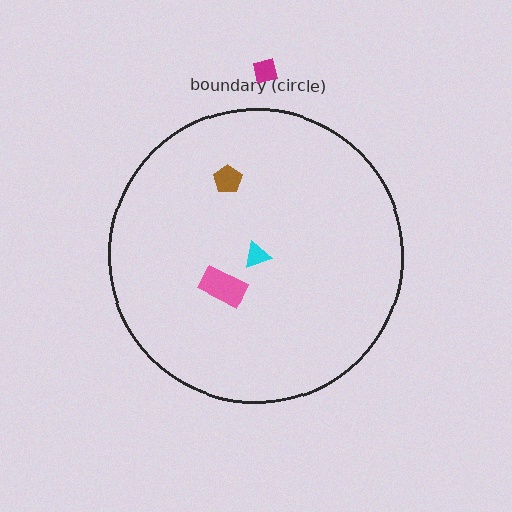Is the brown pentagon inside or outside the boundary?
Inside.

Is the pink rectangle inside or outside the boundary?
Inside.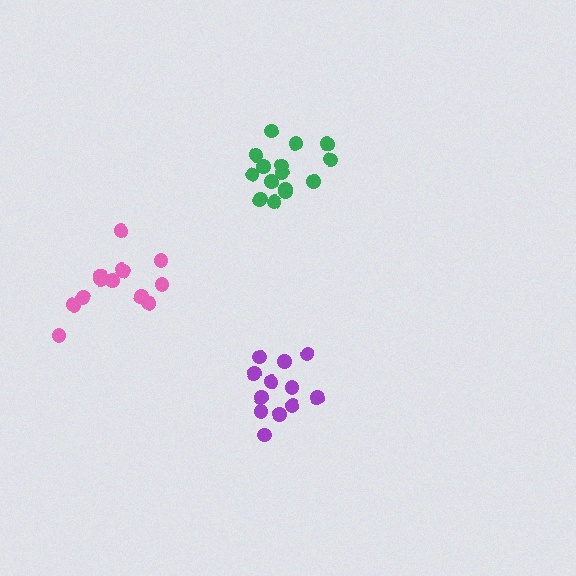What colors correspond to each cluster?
The clusters are colored: purple, green, pink.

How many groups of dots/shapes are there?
There are 3 groups.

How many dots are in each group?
Group 1: 12 dots, Group 2: 15 dots, Group 3: 13 dots (40 total).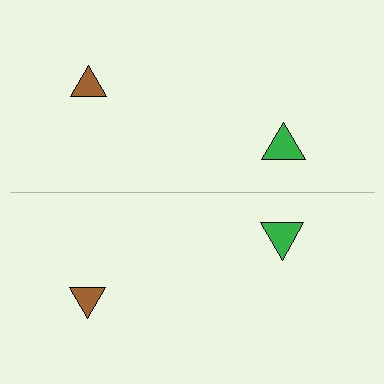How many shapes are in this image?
There are 4 shapes in this image.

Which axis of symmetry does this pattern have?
The pattern has a horizontal axis of symmetry running through the center of the image.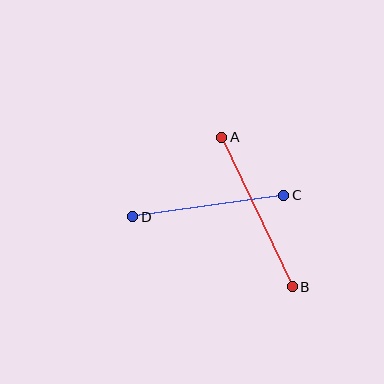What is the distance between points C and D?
The distance is approximately 153 pixels.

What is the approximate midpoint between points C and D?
The midpoint is at approximately (208, 206) pixels.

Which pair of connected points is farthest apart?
Points A and B are farthest apart.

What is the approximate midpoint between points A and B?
The midpoint is at approximately (257, 212) pixels.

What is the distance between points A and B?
The distance is approximately 165 pixels.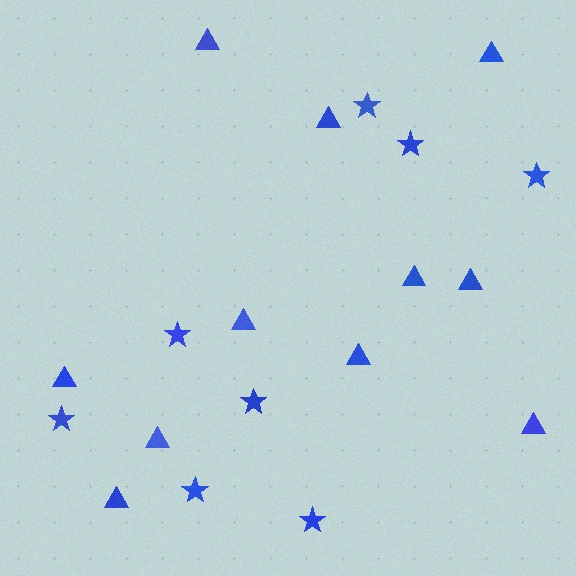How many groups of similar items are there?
There are 2 groups: one group of stars (8) and one group of triangles (11).